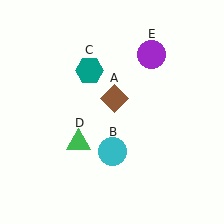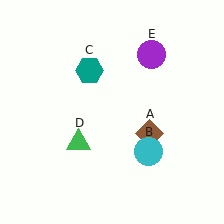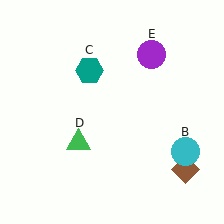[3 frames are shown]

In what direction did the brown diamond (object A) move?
The brown diamond (object A) moved down and to the right.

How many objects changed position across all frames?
2 objects changed position: brown diamond (object A), cyan circle (object B).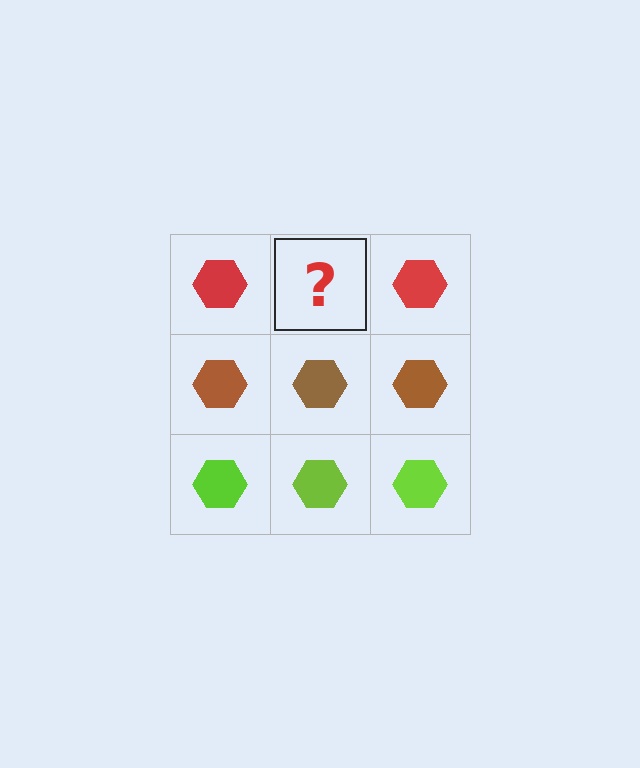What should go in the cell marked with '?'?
The missing cell should contain a red hexagon.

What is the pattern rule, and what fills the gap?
The rule is that each row has a consistent color. The gap should be filled with a red hexagon.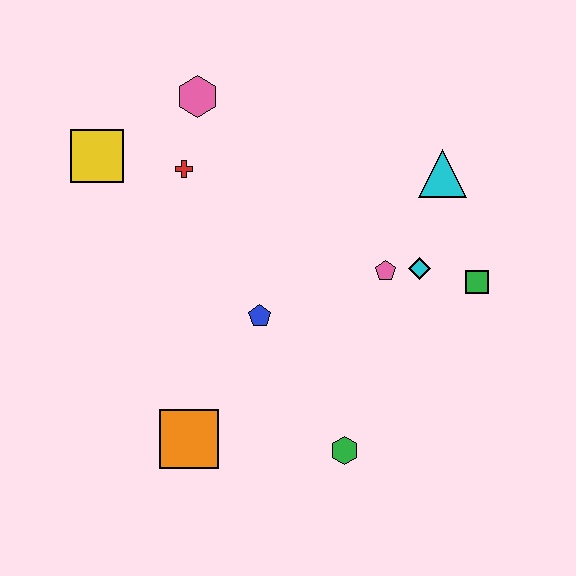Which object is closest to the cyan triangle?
The cyan diamond is closest to the cyan triangle.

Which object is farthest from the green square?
The yellow square is farthest from the green square.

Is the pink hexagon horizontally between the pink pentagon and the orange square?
Yes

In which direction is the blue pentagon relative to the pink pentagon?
The blue pentagon is to the left of the pink pentagon.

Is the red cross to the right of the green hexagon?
No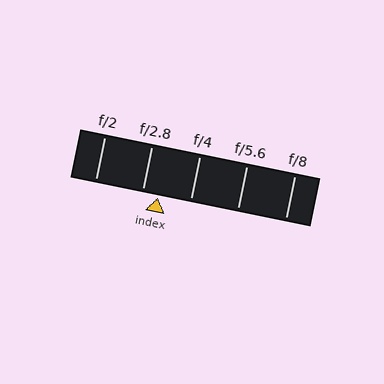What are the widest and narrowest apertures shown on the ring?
The widest aperture shown is f/2 and the narrowest is f/8.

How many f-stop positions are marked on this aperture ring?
There are 5 f-stop positions marked.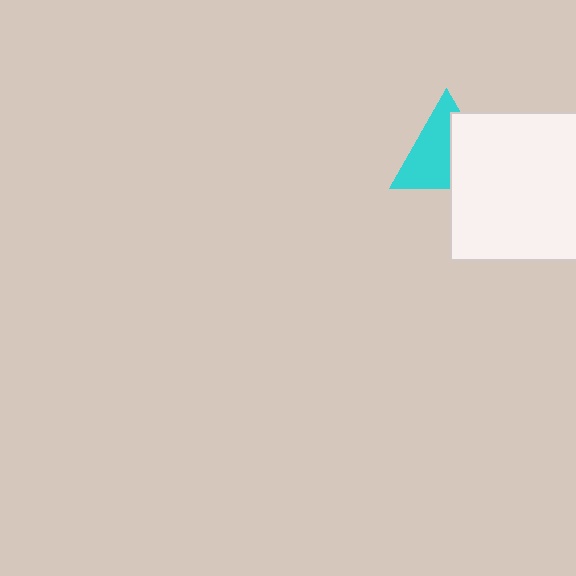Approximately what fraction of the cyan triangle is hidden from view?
Roughly 44% of the cyan triangle is hidden behind the white square.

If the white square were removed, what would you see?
You would see the complete cyan triangle.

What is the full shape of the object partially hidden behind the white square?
The partially hidden object is a cyan triangle.